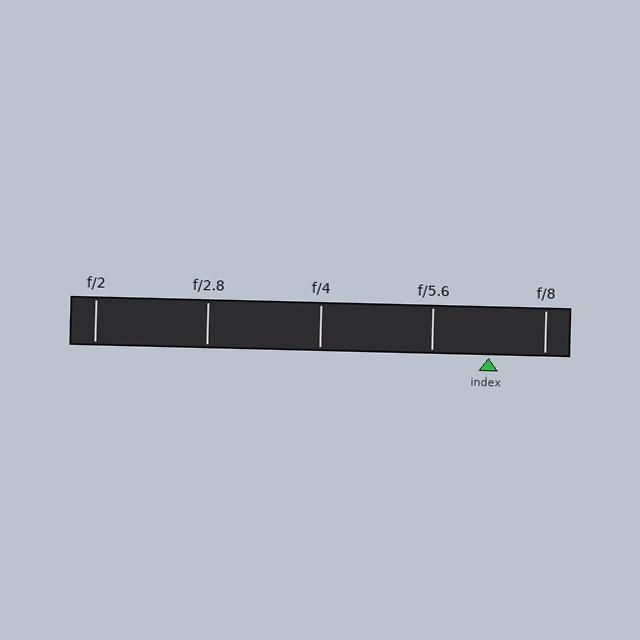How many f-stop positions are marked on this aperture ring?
There are 5 f-stop positions marked.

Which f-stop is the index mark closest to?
The index mark is closest to f/8.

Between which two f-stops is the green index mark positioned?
The index mark is between f/5.6 and f/8.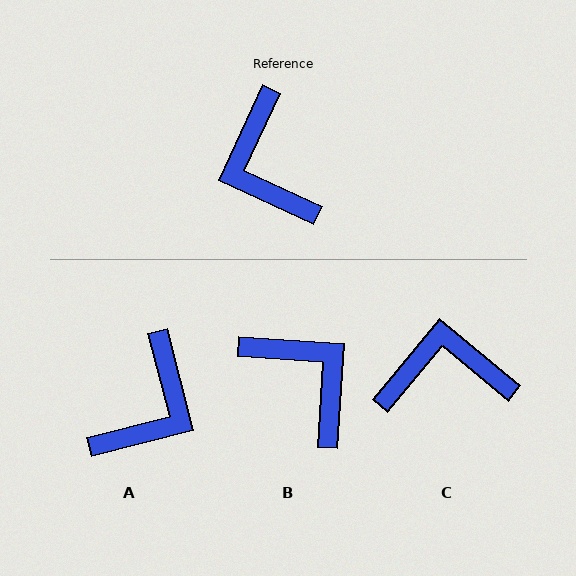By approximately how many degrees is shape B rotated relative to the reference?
Approximately 159 degrees clockwise.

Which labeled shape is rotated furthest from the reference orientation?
B, about 159 degrees away.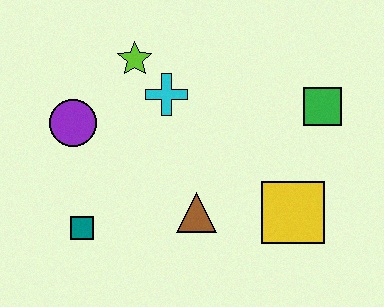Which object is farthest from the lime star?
The yellow square is farthest from the lime star.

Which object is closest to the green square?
The yellow square is closest to the green square.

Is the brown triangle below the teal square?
No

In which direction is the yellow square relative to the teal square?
The yellow square is to the right of the teal square.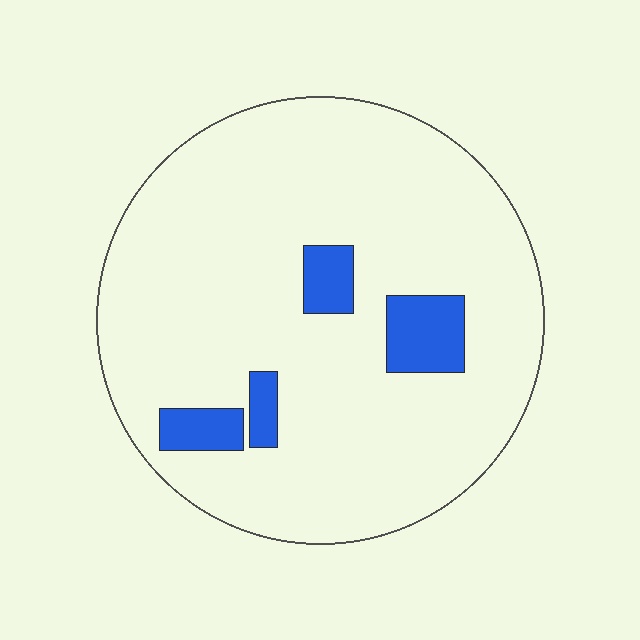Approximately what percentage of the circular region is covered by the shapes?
Approximately 10%.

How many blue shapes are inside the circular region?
4.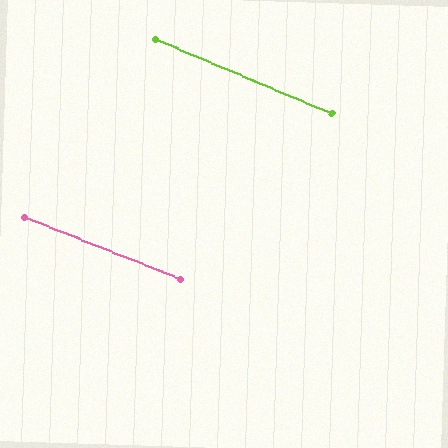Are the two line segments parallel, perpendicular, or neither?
Parallel — their directions differ by only 1.3°.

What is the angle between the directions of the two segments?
Approximately 1 degree.